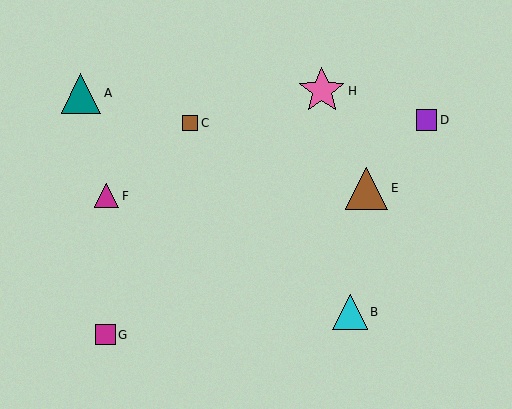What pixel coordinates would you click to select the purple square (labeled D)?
Click at (427, 120) to select the purple square D.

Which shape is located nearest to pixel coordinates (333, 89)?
The pink star (labeled H) at (322, 91) is nearest to that location.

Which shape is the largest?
The pink star (labeled H) is the largest.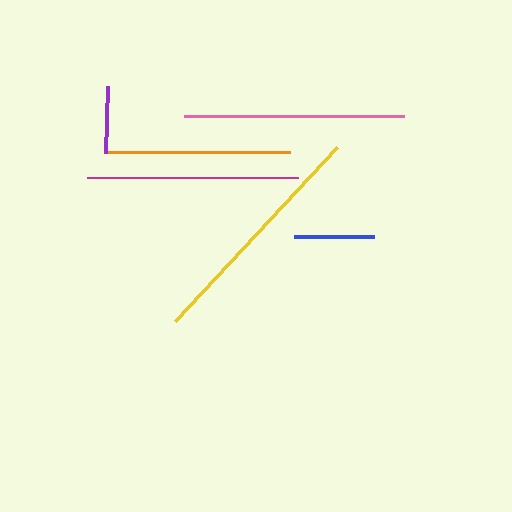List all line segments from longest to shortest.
From longest to shortest: yellow, pink, magenta, orange, blue, purple.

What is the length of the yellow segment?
The yellow segment is approximately 238 pixels long.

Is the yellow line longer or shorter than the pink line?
The yellow line is longer than the pink line.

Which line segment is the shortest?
The purple line is the shortest at approximately 67 pixels.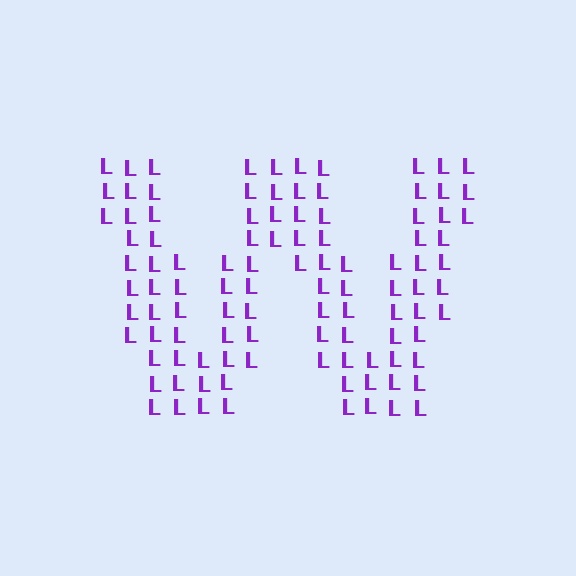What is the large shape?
The large shape is the letter W.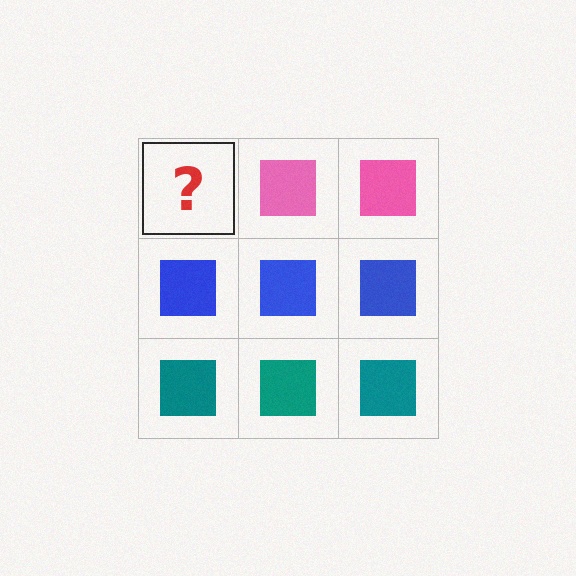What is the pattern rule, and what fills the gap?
The rule is that each row has a consistent color. The gap should be filled with a pink square.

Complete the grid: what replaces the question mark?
The question mark should be replaced with a pink square.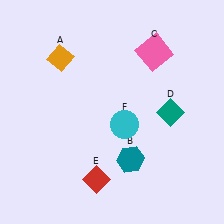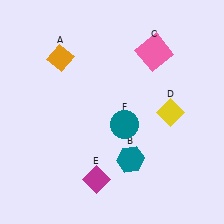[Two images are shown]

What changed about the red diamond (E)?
In Image 1, E is red. In Image 2, it changed to magenta.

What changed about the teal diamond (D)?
In Image 1, D is teal. In Image 2, it changed to yellow.